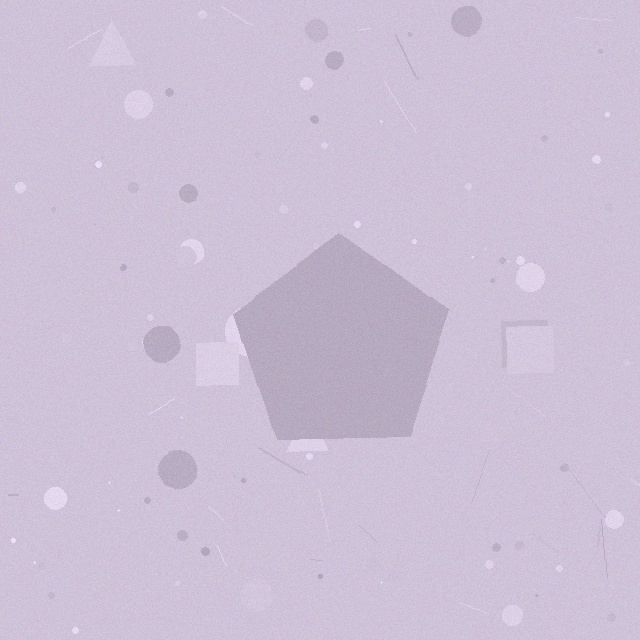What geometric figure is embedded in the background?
A pentagon is embedded in the background.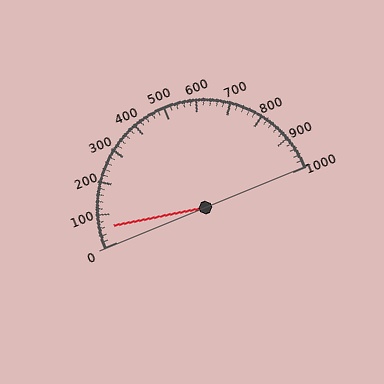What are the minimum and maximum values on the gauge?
The gauge ranges from 0 to 1000.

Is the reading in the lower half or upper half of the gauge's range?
The reading is in the lower half of the range (0 to 1000).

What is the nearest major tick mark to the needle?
The nearest major tick mark is 100.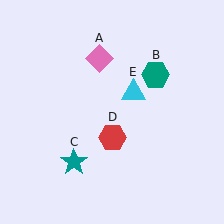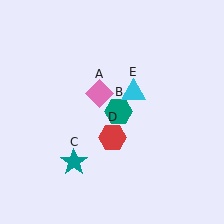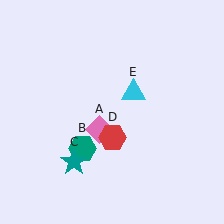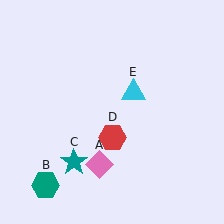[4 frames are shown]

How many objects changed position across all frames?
2 objects changed position: pink diamond (object A), teal hexagon (object B).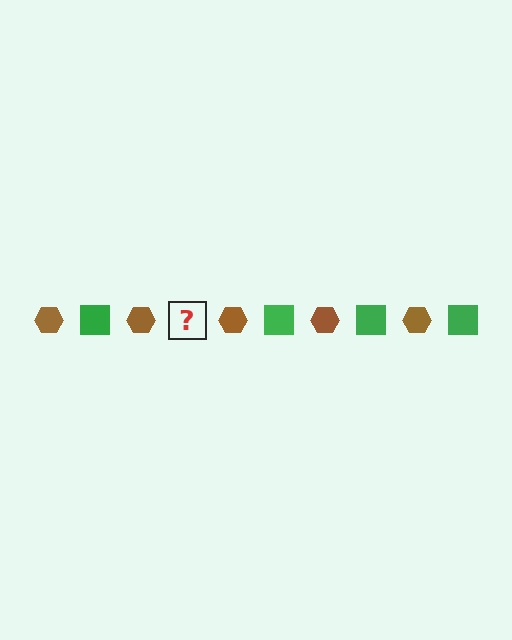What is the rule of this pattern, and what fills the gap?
The rule is that the pattern alternates between brown hexagon and green square. The gap should be filled with a green square.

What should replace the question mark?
The question mark should be replaced with a green square.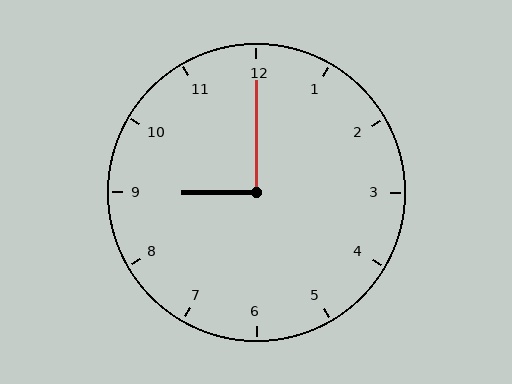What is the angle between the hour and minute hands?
Approximately 90 degrees.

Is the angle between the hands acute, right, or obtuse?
It is right.